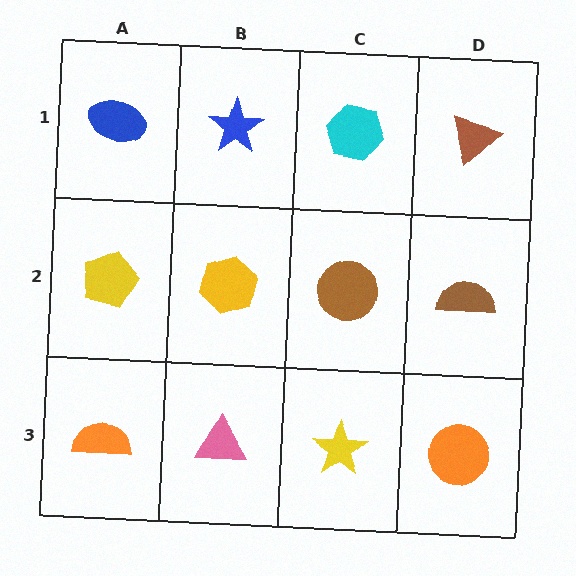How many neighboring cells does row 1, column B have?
3.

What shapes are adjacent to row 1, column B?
A yellow hexagon (row 2, column B), a blue ellipse (row 1, column A), a cyan hexagon (row 1, column C).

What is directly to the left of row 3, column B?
An orange semicircle.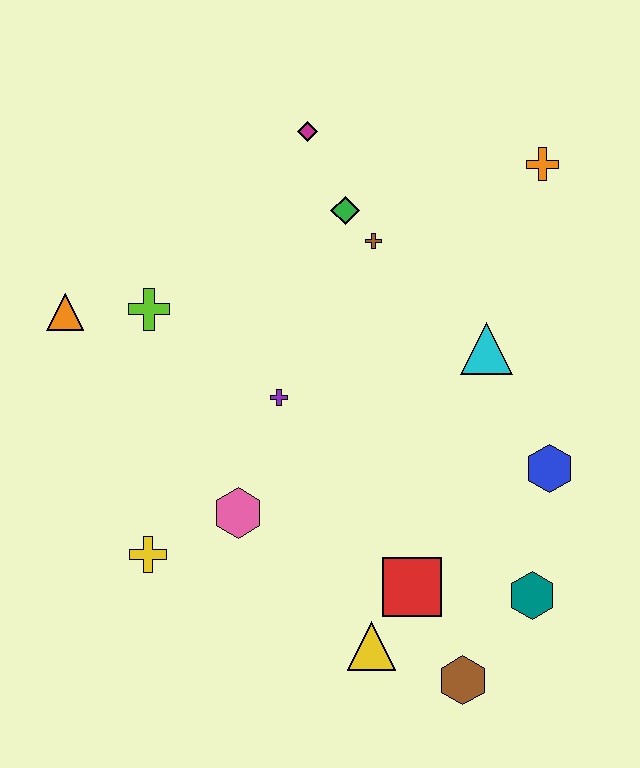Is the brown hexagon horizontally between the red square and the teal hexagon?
Yes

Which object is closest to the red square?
The yellow triangle is closest to the red square.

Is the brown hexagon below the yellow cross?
Yes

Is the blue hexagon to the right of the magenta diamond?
Yes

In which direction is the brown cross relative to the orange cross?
The brown cross is to the left of the orange cross.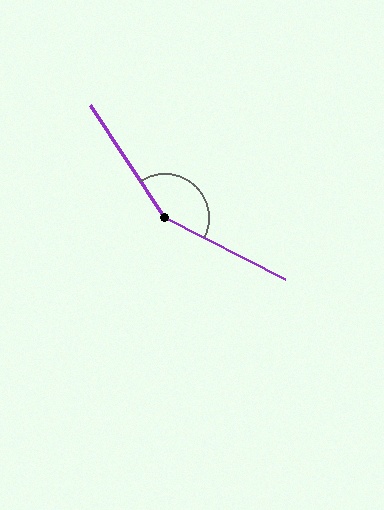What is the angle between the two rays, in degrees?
Approximately 151 degrees.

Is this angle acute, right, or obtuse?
It is obtuse.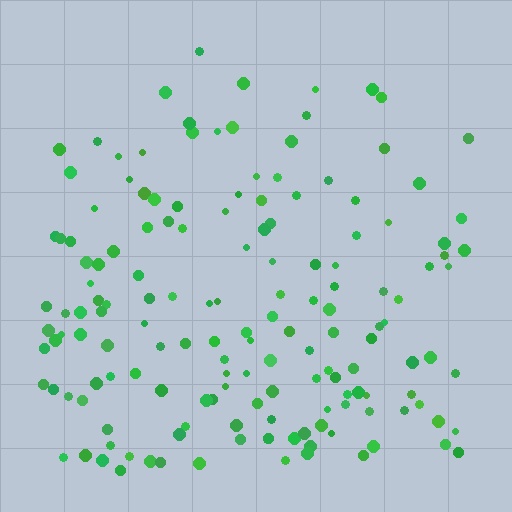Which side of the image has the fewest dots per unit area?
The top.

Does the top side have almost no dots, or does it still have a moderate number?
Still a moderate number, just noticeably fewer than the bottom.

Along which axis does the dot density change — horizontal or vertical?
Vertical.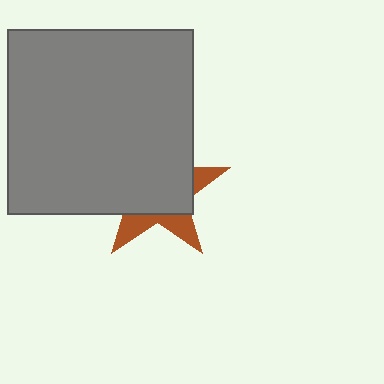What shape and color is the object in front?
The object in front is a gray square.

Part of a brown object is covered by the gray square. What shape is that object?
It is a star.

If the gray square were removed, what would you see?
You would see the complete brown star.